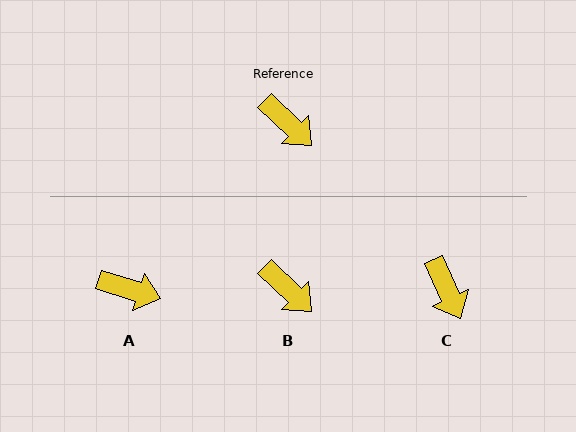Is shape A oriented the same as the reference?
No, it is off by about 27 degrees.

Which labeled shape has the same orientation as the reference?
B.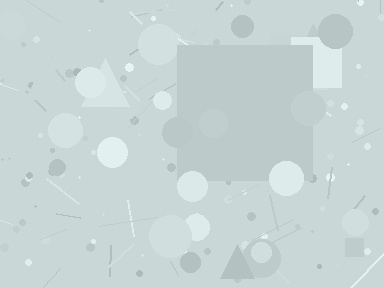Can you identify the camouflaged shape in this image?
The camouflaged shape is a square.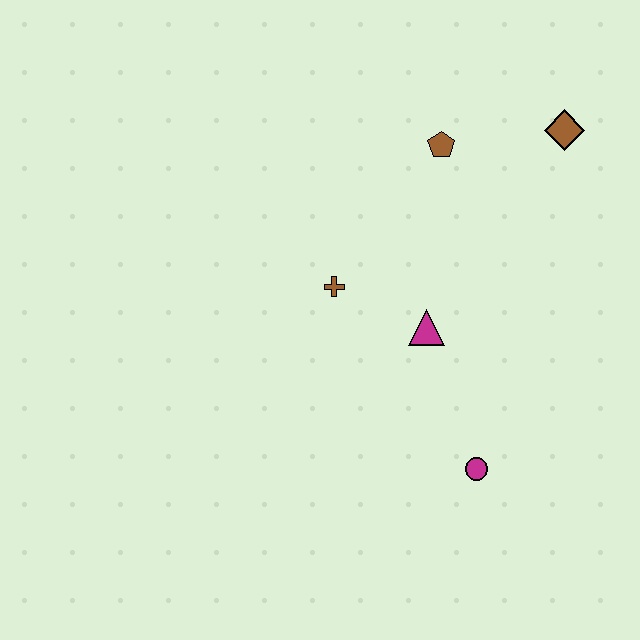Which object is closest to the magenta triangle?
The brown cross is closest to the magenta triangle.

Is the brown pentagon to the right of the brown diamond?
No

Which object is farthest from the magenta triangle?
The brown diamond is farthest from the magenta triangle.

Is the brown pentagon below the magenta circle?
No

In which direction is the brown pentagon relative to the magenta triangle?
The brown pentagon is above the magenta triangle.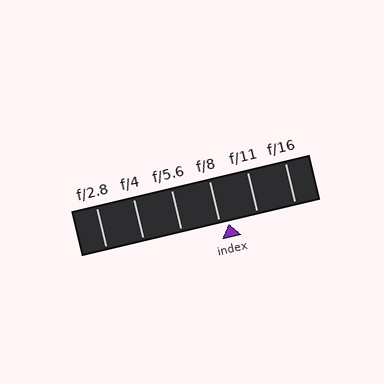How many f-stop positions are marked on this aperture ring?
There are 6 f-stop positions marked.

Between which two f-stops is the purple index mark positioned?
The index mark is between f/8 and f/11.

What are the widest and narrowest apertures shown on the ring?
The widest aperture shown is f/2.8 and the narrowest is f/16.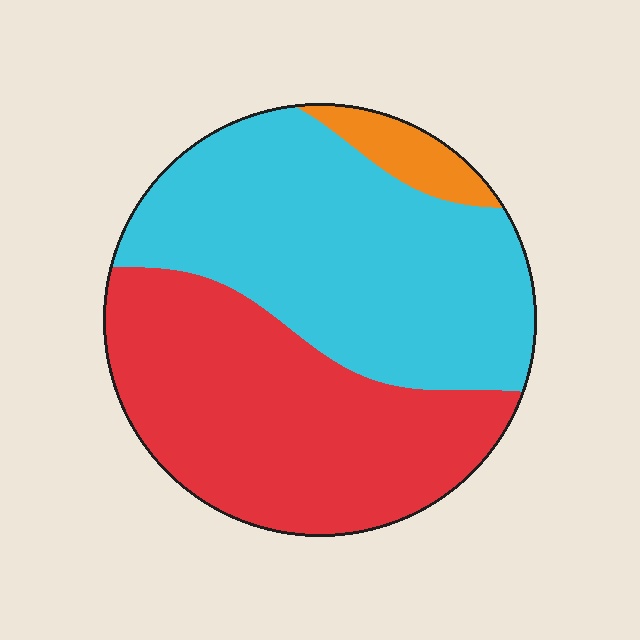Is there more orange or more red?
Red.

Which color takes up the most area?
Cyan, at roughly 50%.